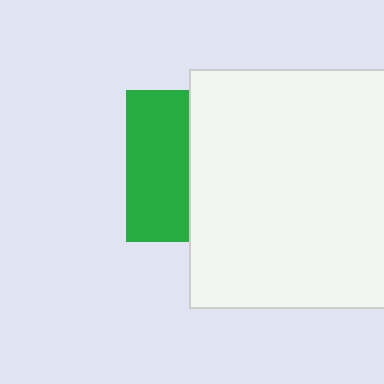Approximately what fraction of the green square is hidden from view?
Roughly 58% of the green square is hidden behind the white rectangle.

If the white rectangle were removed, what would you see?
You would see the complete green square.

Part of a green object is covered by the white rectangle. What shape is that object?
It is a square.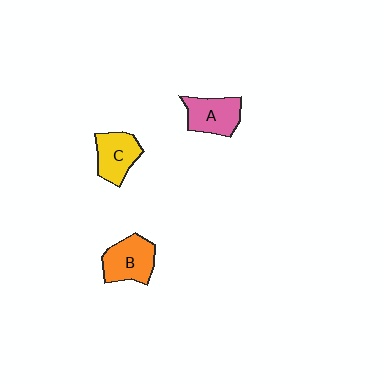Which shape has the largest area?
Shape B (orange).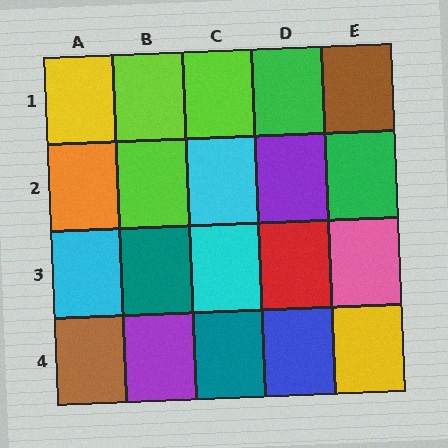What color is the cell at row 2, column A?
Orange.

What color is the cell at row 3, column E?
Pink.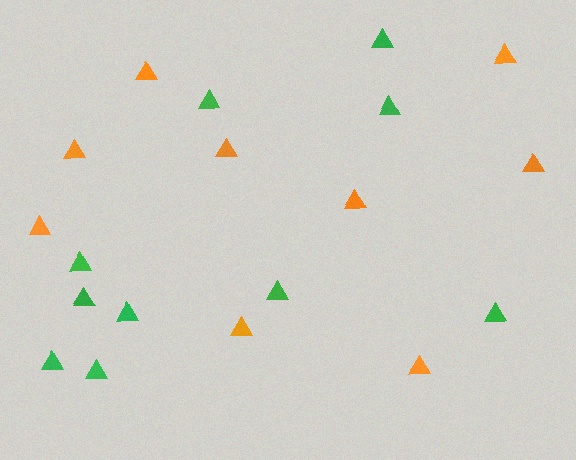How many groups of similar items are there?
There are 2 groups: one group of orange triangles (9) and one group of green triangles (10).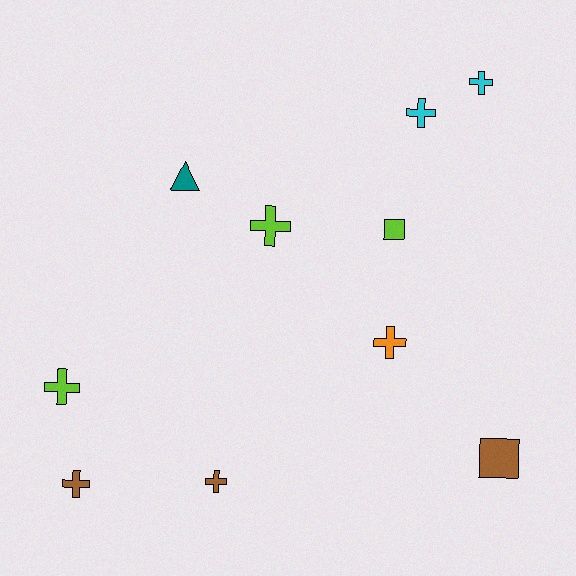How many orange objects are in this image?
There is 1 orange object.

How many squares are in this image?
There are 2 squares.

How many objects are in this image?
There are 10 objects.